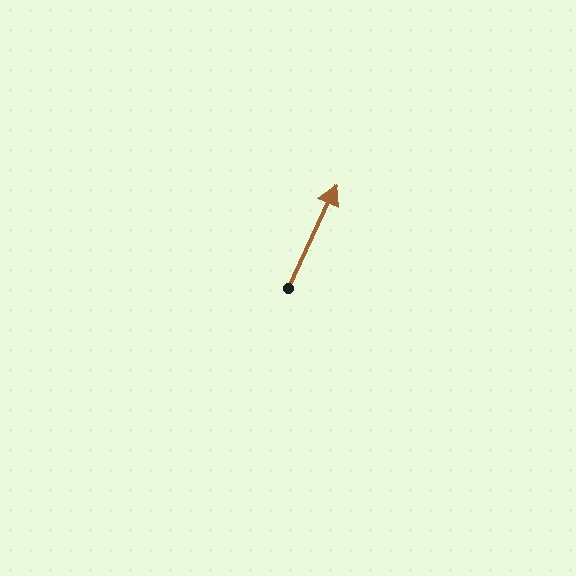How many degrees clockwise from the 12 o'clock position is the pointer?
Approximately 25 degrees.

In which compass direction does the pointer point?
Northeast.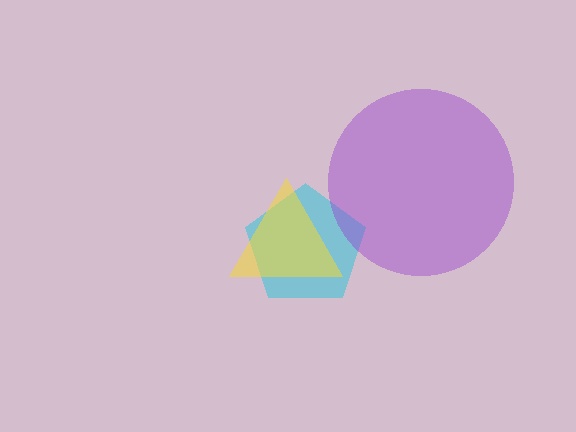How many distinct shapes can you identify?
There are 3 distinct shapes: a cyan pentagon, a yellow triangle, a purple circle.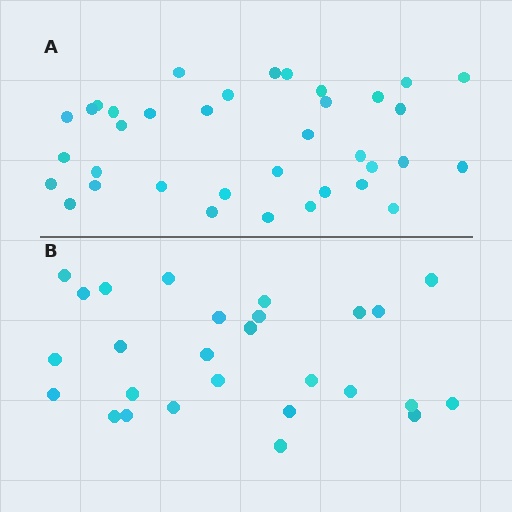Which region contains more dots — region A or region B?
Region A (the top region) has more dots.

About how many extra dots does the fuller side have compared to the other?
Region A has roughly 8 or so more dots than region B.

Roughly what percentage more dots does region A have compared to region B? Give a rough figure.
About 35% more.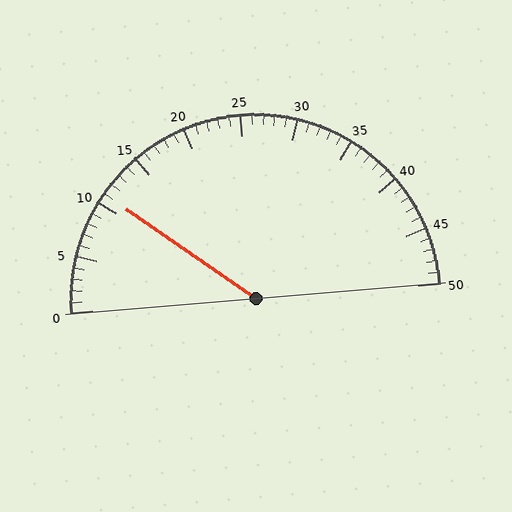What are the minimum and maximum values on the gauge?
The gauge ranges from 0 to 50.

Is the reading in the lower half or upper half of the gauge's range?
The reading is in the lower half of the range (0 to 50).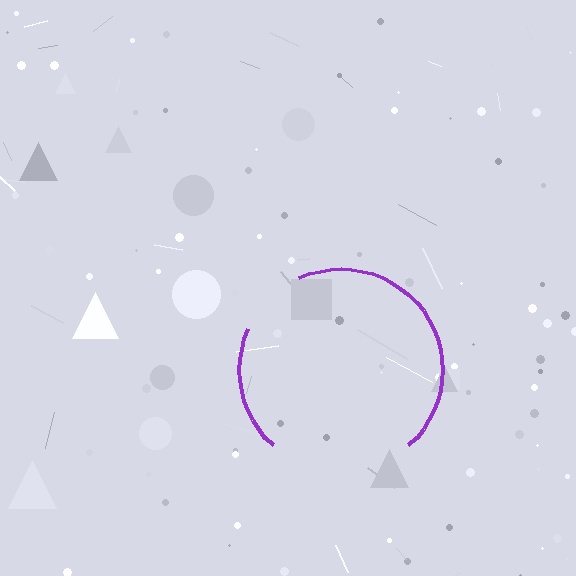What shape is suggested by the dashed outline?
The dashed outline suggests a circle.